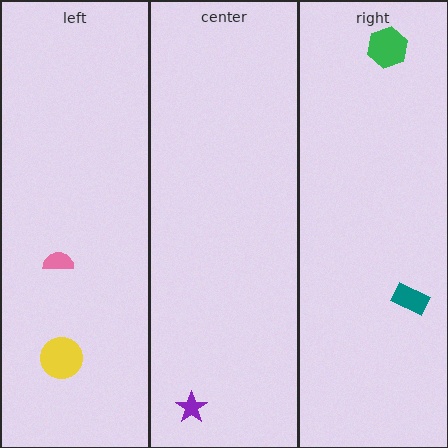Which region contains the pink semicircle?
The left region.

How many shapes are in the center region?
1.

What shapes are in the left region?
The yellow circle, the pink semicircle.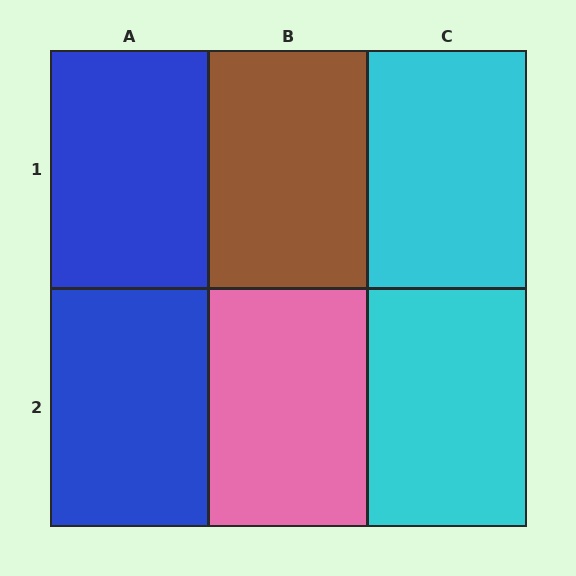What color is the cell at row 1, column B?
Brown.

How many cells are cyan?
2 cells are cyan.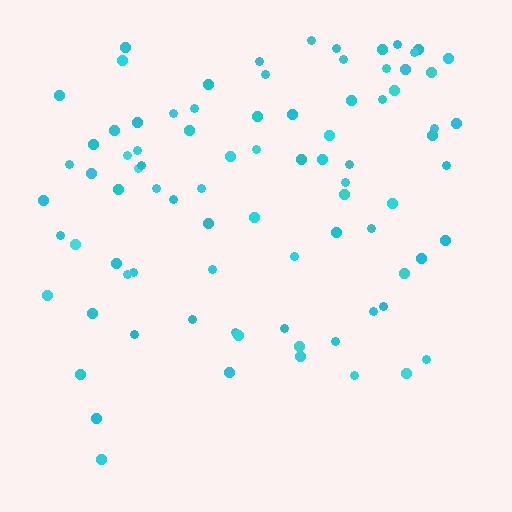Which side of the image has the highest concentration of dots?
The top.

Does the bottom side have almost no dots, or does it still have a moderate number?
Still a moderate number, just noticeably fewer than the top.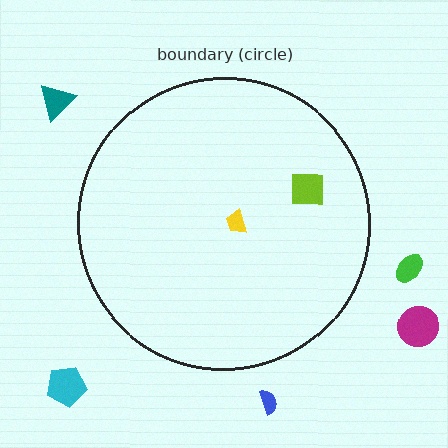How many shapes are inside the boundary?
2 inside, 5 outside.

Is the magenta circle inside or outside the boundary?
Outside.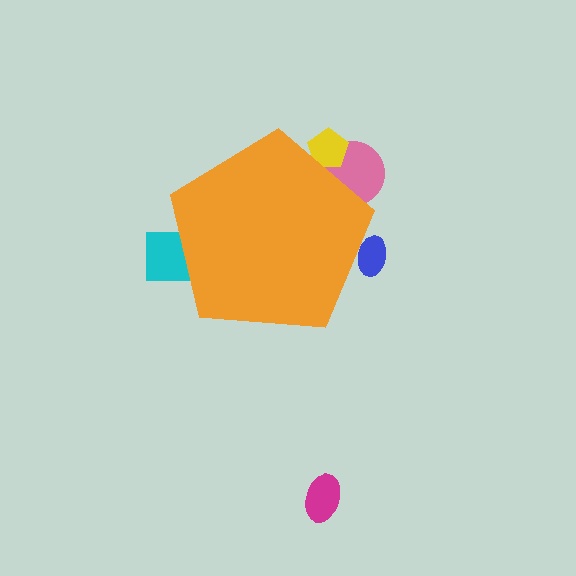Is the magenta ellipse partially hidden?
No, the magenta ellipse is fully visible.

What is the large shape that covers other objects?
An orange pentagon.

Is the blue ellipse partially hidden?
Yes, the blue ellipse is partially hidden behind the orange pentagon.